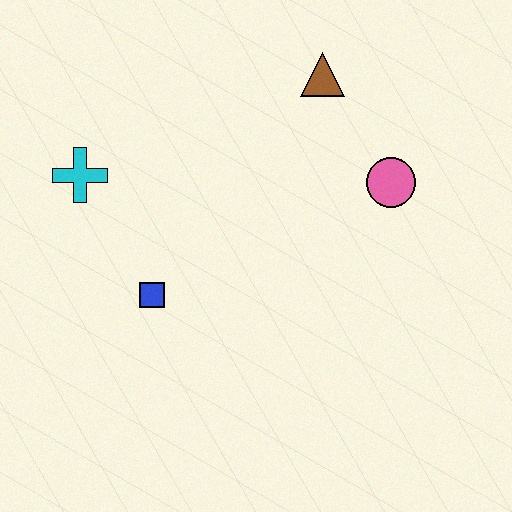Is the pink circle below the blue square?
No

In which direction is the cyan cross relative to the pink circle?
The cyan cross is to the left of the pink circle.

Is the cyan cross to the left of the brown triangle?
Yes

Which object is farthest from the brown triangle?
The blue square is farthest from the brown triangle.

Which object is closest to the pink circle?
The brown triangle is closest to the pink circle.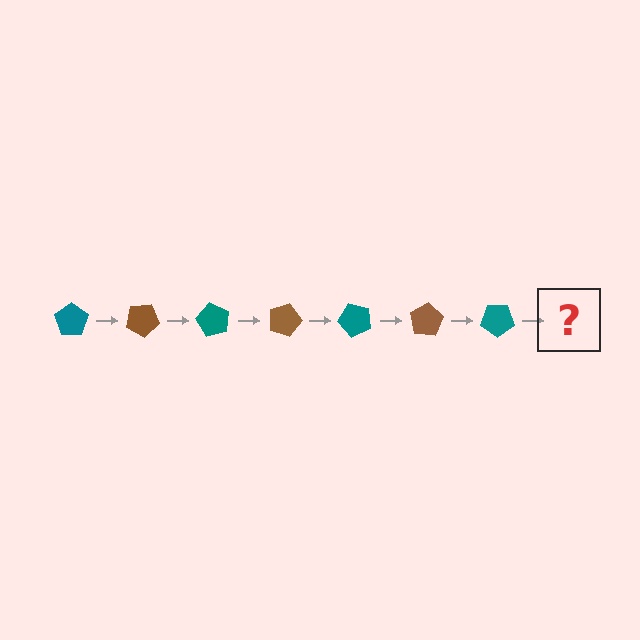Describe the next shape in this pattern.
It should be a brown pentagon, rotated 210 degrees from the start.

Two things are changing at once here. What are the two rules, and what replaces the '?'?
The two rules are that it rotates 30 degrees each step and the color cycles through teal and brown. The '?' should be a brown pentagon, rotated 210 degrees from the start.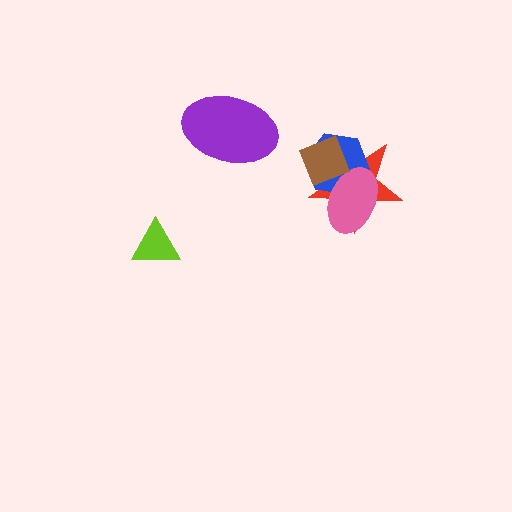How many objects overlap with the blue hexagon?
3 objects overlap with the blue hexagon.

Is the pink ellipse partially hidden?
Yes, it is partially covered by another shape.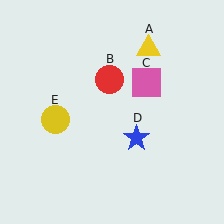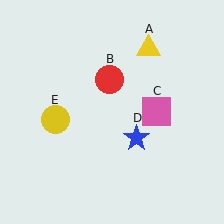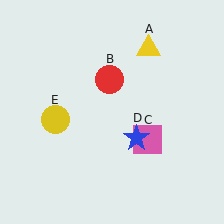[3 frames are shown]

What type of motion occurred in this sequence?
The pink square (object C) rotated clockwise around the center of the scene.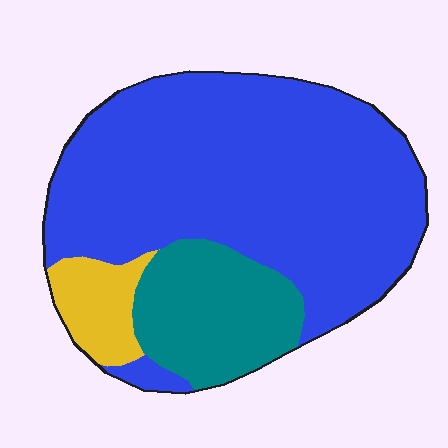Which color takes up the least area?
Yellow, at roughly 10%.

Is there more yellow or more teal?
Teal.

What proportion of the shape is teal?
Teal covers roughly 20% of the shape.